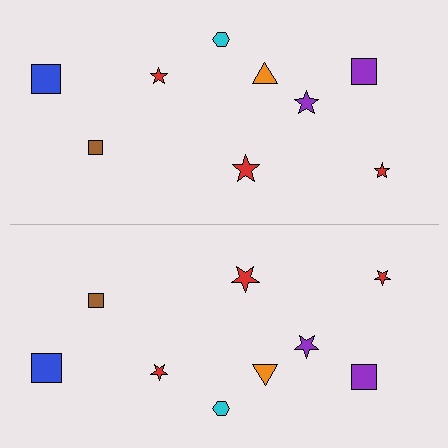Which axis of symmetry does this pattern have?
The pattern has a horizontal axis of symmetry running through the center of the image.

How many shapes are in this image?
There are 18 shapes in this image.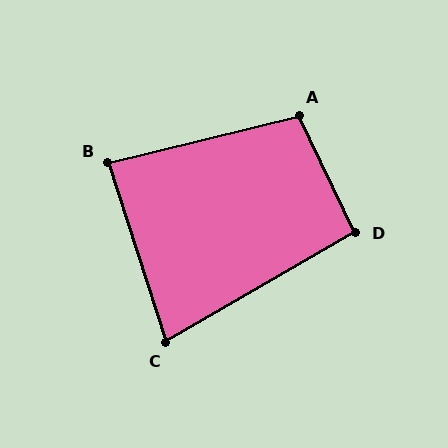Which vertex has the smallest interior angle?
C, at approximately 78 degrees.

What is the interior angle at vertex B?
Approximately 86 degrees (approximately right).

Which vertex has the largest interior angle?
A, at approximately 102 degrees.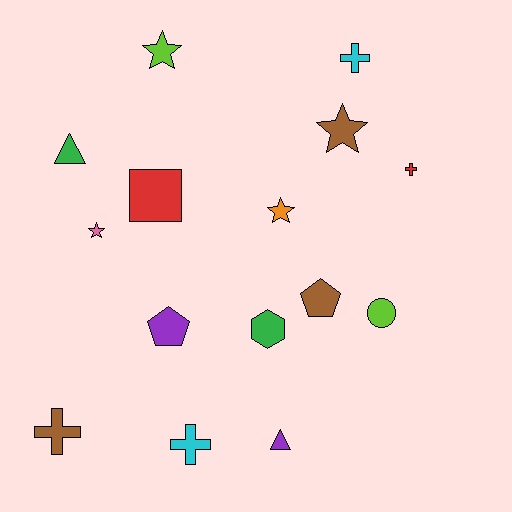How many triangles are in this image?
There are 2 triangles.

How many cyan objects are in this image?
There are 2 cyan objects.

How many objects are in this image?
There are 15 objects.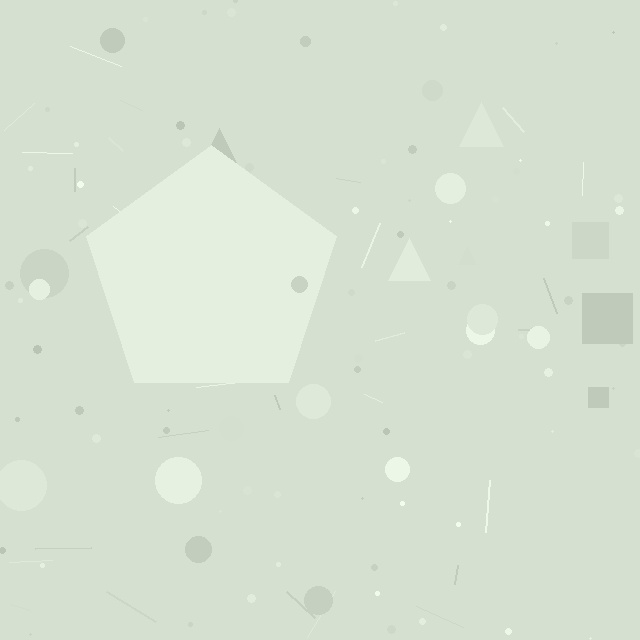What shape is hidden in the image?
A pentagon is hidden in the image.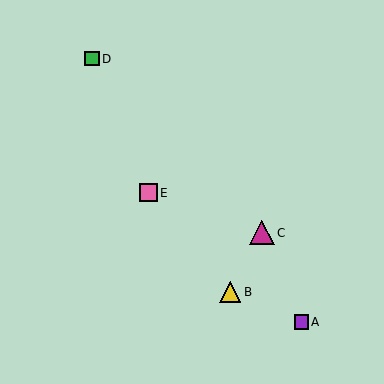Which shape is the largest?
The magenta triangle (labeled C) is the largest.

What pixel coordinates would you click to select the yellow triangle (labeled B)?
Click at (230, 292) to select the yellow triangle B.